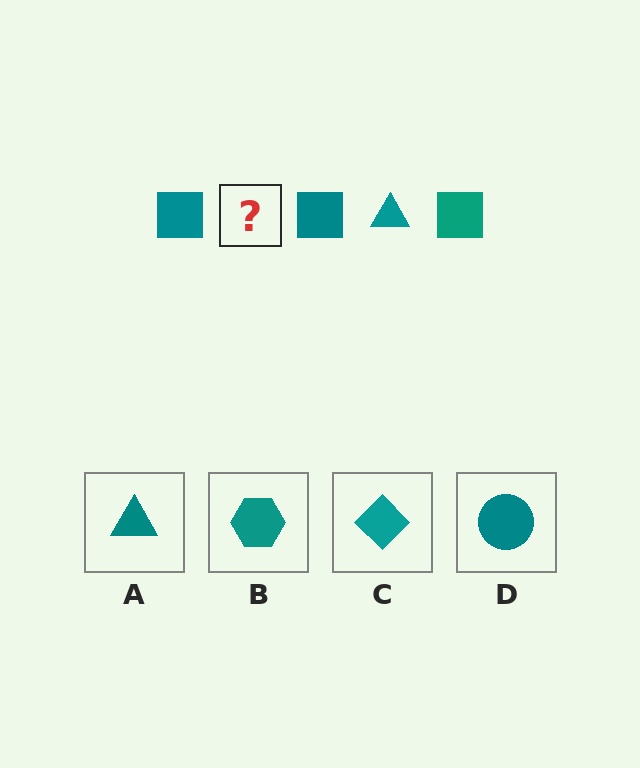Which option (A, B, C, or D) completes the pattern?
A.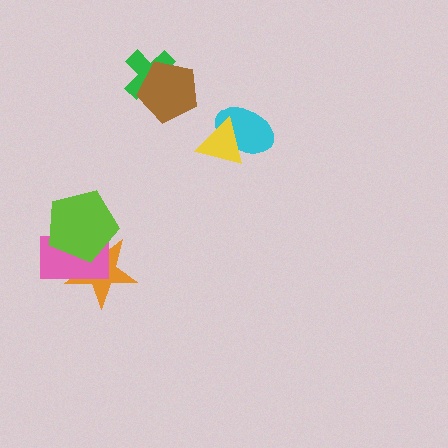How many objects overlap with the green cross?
1 object overlaps with the green cross.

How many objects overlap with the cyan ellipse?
1 object overlaps with the cyan ellipse.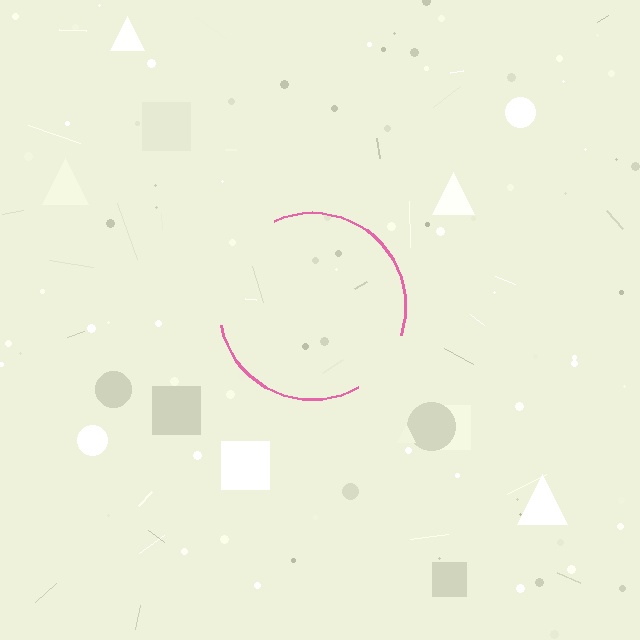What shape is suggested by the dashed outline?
The dashed outline suggests a circle.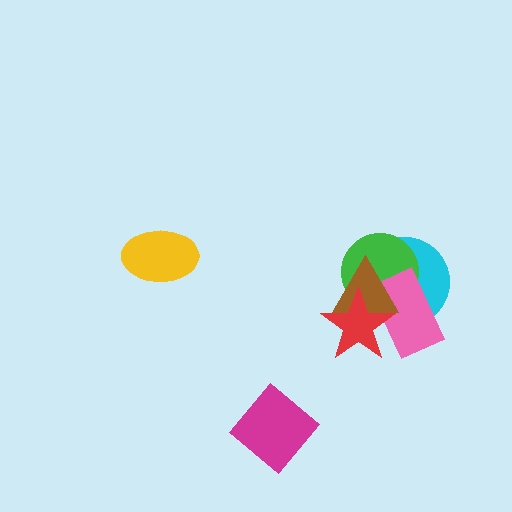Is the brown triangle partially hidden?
Yes, it is partially covered by another shape.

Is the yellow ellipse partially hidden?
No, no other shape covers it.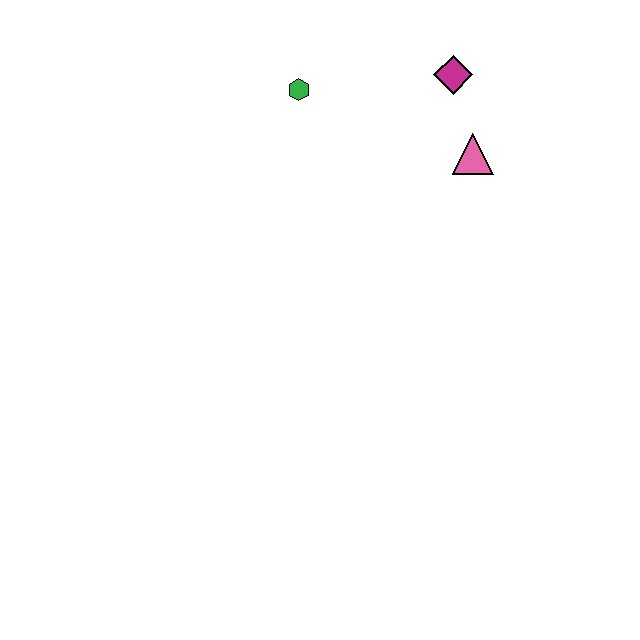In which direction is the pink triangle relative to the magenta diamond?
The pink triangle is below the magenta diamond.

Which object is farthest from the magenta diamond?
The green hexagon is farthest from the magenta diamond.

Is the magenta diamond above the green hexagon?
Yes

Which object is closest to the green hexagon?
The magenta diamond is closest to the green hexagon.